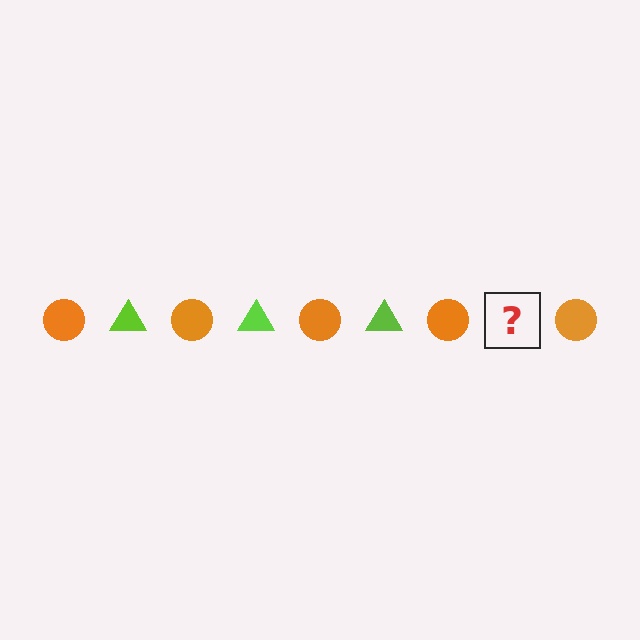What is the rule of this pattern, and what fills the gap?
The rule is that the pattern alternates between orange circle and lime triangle. The gap should be filled with a lime triangle.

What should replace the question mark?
The question mark should be replaced with a lime triangle.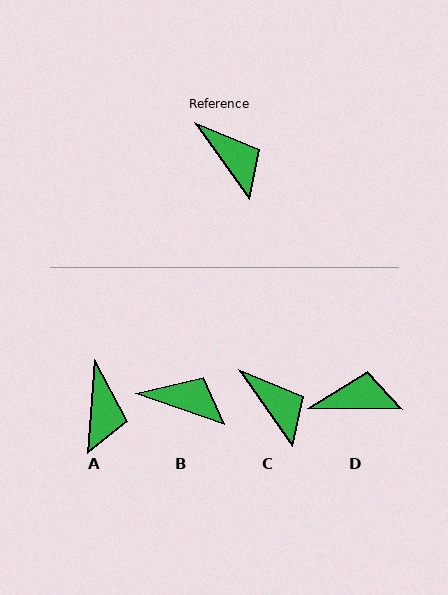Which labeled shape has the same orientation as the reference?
C.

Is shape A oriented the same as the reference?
No, it is off by about 39 degrees.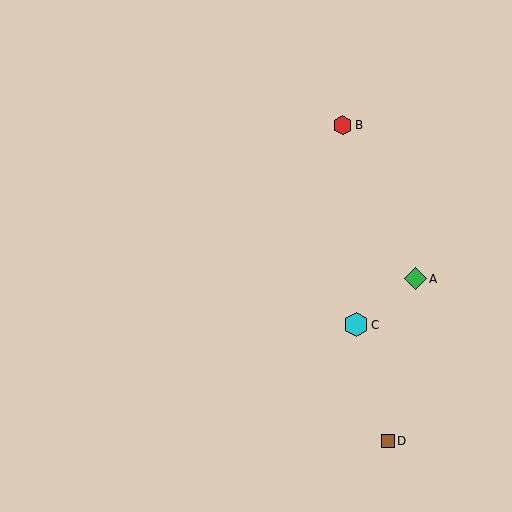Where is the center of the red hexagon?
The center of the red hexagon is at (342, 125).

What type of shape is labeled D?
Shape D is a brown square.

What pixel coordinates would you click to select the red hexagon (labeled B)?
Click at (342, 125) to select the red hexagon B.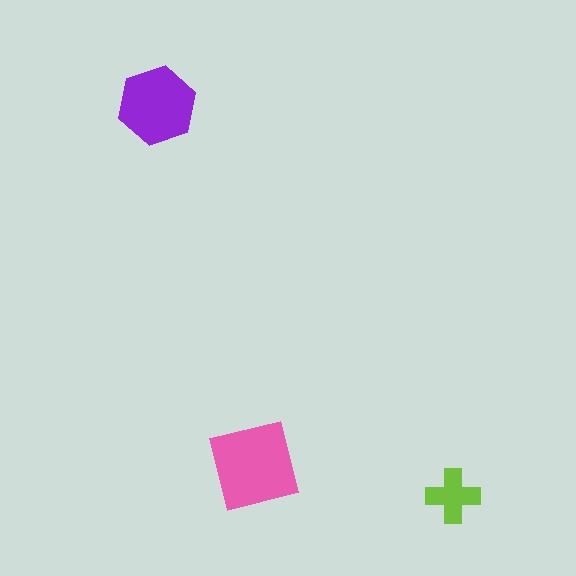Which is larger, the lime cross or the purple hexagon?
The purple hexagon.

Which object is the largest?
The pink square.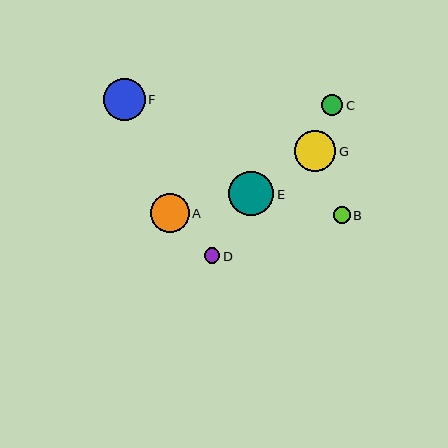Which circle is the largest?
Circle E is the largest with a size of approximately 45 pixels.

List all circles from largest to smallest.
From largest to smallest: E, F, G, A, C, B, D.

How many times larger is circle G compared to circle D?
Circle G is approximately 2.6 times the size of circle D.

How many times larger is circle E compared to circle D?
Circle E is approximately 2.8 times the size of circle D.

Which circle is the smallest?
Circle D is the smallest with a size of approximately 16 pixels.